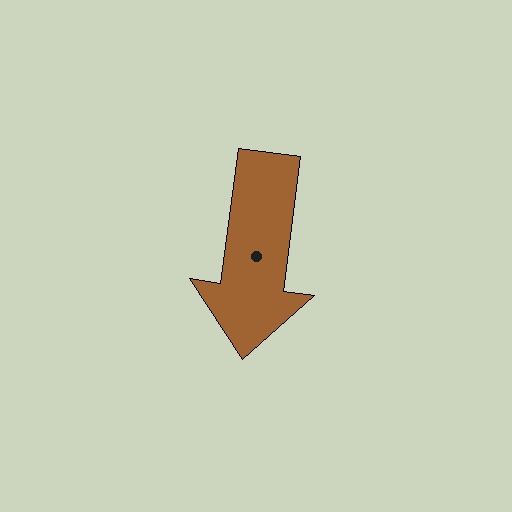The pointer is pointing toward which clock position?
Roughly 6 o'clock.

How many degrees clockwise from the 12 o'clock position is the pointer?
Approximately 187 degrees.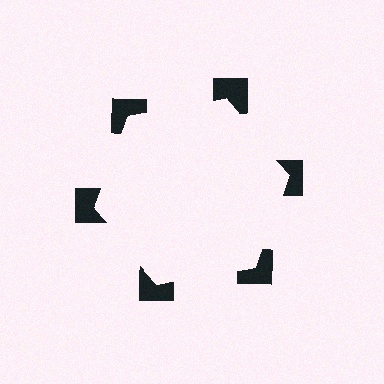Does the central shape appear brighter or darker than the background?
It typically appears slightly brighter than the background, even though no actual brightness change is drawn.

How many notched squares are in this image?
There are 6 — one at each vertex of the illusory hexagon.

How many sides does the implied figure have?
6 sides.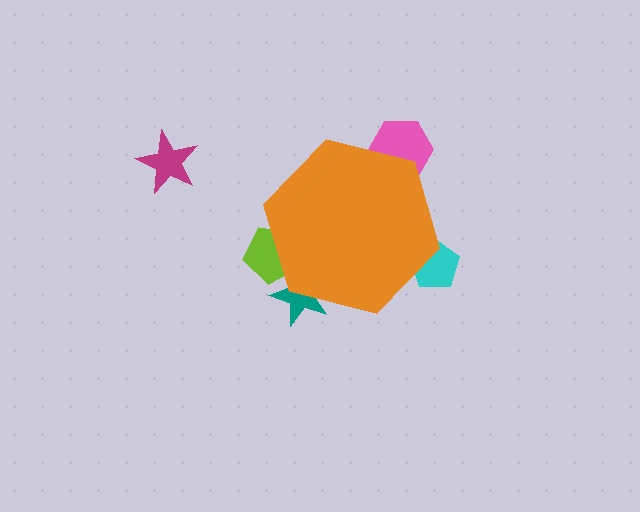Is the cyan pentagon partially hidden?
Yes, the cyan pentagon is partially hidden behind the orange hexagon.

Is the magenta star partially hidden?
No, the magenta star is fully visible.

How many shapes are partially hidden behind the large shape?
4 shapes are partially hidden.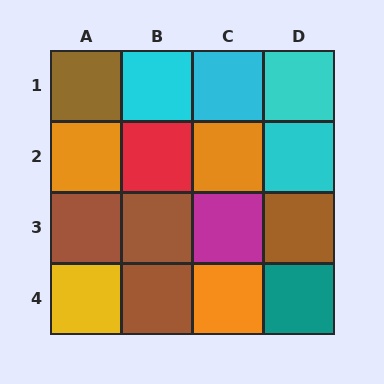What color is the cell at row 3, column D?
Brown.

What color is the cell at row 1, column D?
Cyan.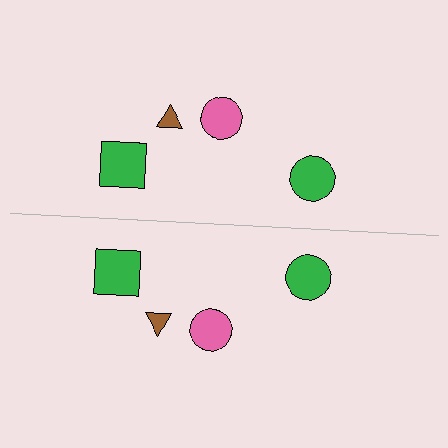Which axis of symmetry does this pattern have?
The pattern has a horizontal axis of symmetry running through the center of the image.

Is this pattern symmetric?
Yes, this pattern has bilateral (reflection) symmetry.